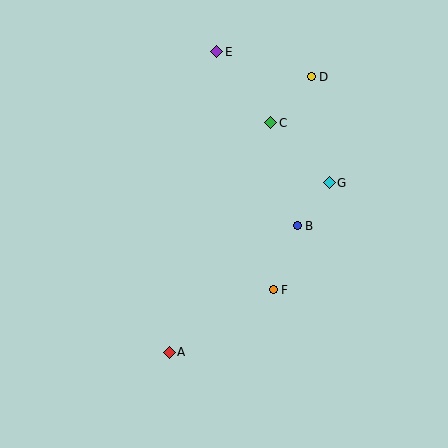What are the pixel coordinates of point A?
Point A is at (169, 352).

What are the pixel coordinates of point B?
Point B is at (297, 226).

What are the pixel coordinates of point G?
Point G is at (329, 183).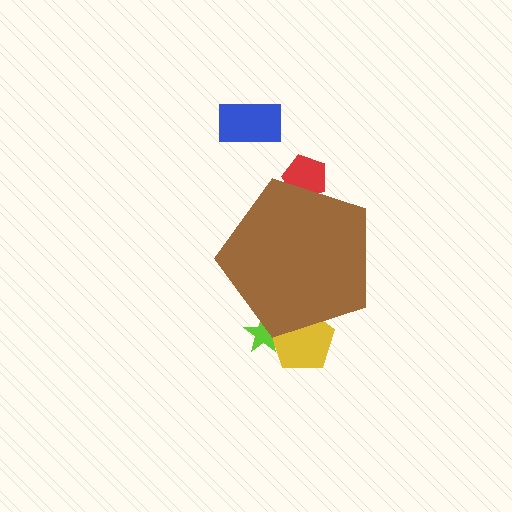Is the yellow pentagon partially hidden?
Yes, the yellow pentagon is partially hidden behind the brown pentagon.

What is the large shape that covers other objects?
A brown pentagon.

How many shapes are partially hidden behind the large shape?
3 shapes are partially hidden.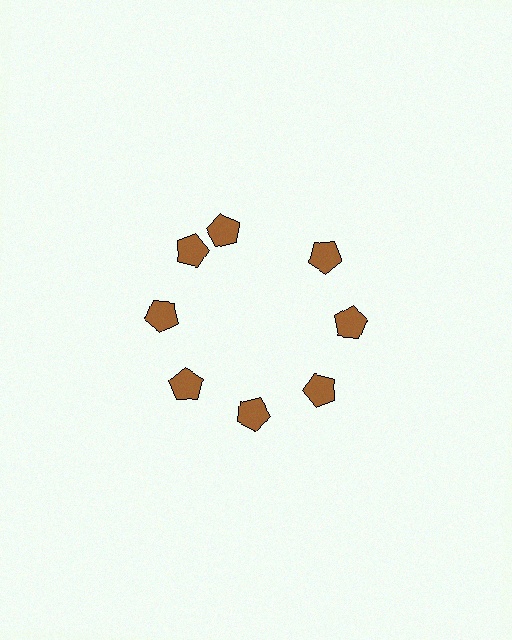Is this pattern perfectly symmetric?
No. The 8 brown pentagons are arranged in a ring, but one element near the 12 o'clock position is rotated out of alignment along the ring, breaking the 8-fold rotational symmetry.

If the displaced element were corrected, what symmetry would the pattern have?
It would have 8-fold rotational symmetry — the pattern would map onto itself every 45 degrees.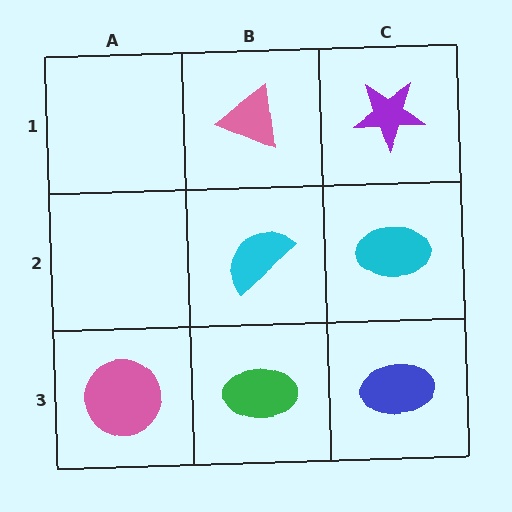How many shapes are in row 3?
3 shapes.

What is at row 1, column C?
A purple star.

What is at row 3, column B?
A green ellipse.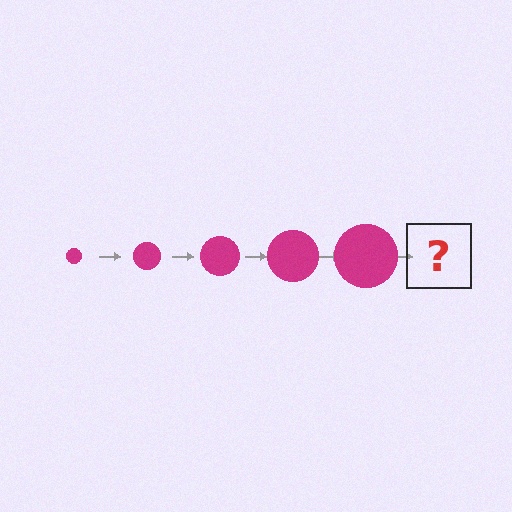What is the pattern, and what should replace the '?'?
The pattern is that the circle gets progressively larger each step. The '?' should be a magenta circle, larger than the previous one.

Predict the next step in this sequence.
The next step is a magenta circle, larger than the previous one.